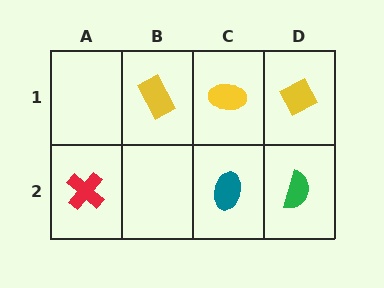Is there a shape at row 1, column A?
No, that cell is empty.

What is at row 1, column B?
A yellow rectangle.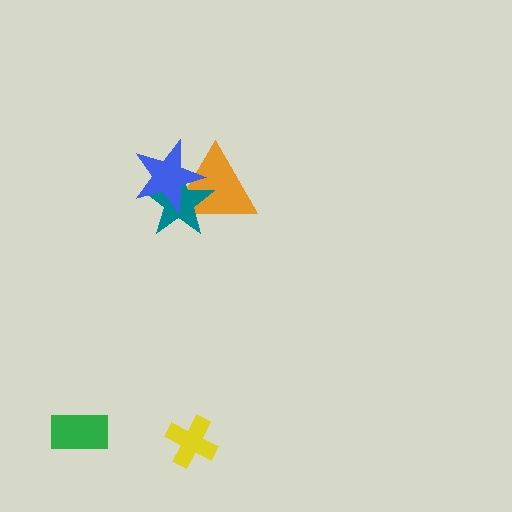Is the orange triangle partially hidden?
Yes, it is partially covered by another shape.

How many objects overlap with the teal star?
2 objects overlap with the teal star.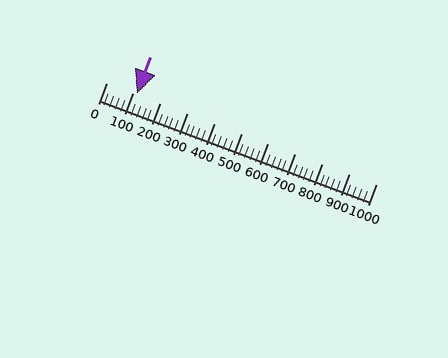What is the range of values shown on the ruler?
The ruler shows values from 0 to 1000.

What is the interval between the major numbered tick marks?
The major tick marks are spaced 100 units apart.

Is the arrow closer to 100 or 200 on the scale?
The arrow is closer to 100.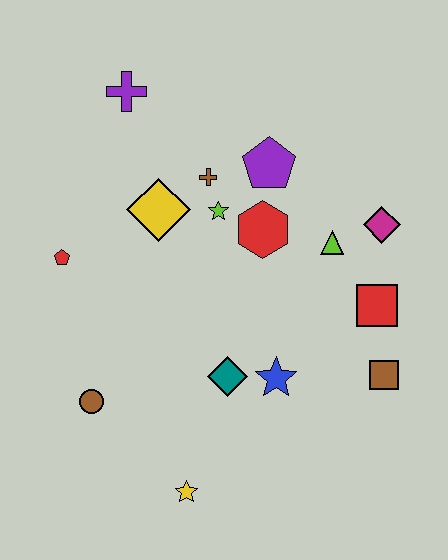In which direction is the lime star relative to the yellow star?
The lime star is above the yellow star.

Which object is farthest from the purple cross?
The yellow star is farthest from the purple cross.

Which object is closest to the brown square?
The red square is closest to the brown square.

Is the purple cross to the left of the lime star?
Yes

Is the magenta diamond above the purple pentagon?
No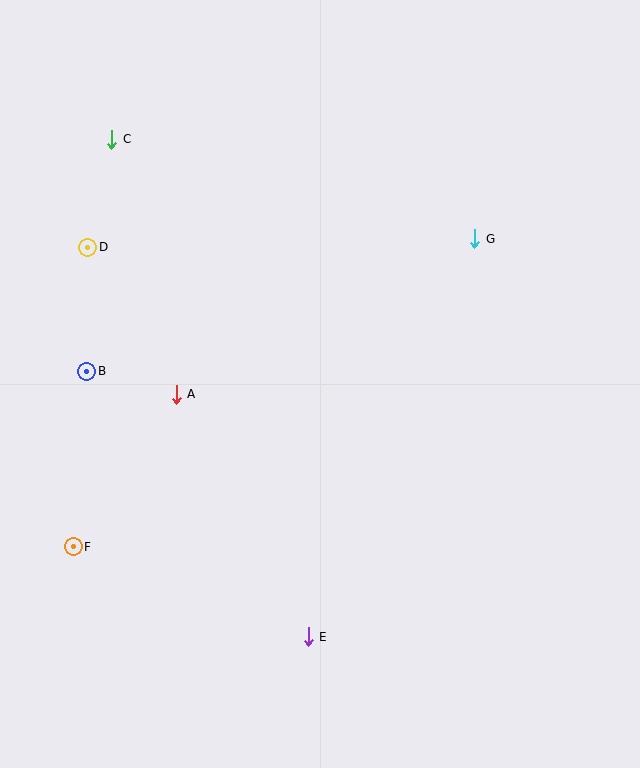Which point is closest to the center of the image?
Point A at (176, 394) is closest to the center.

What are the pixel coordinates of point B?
Point B is at (87, 371).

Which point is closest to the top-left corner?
Point C is closest to the top-left corner.